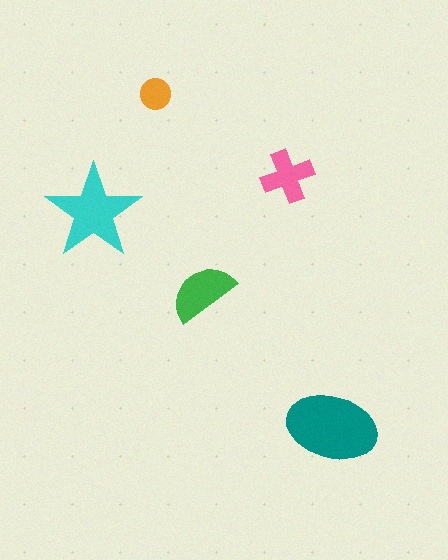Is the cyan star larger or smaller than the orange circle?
Larger.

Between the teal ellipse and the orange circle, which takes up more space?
The teal ellipse.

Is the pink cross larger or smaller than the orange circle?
Larger.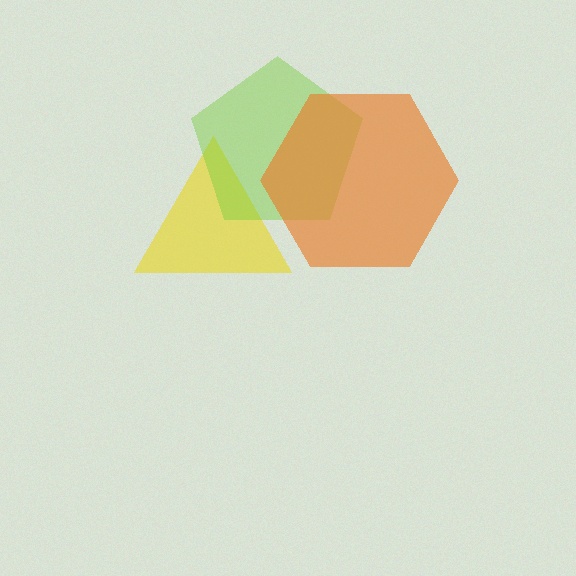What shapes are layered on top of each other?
The layered shapes are: a yellow triangle, a lime pentagon, an orange hexagon.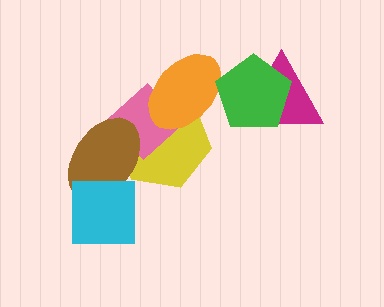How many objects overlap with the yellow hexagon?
3 objects overlap with the yellow hexagon.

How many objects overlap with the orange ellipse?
3 objects overlap with the orange ellipse.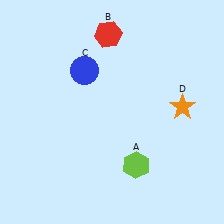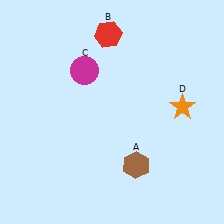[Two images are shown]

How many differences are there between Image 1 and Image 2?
There are 2 differences between the two images.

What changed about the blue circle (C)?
In Image 1, C is blue. In Image 2, it changed to magenta.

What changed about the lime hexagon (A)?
In Image 1, A is lime. In Image 2, it changed to brown.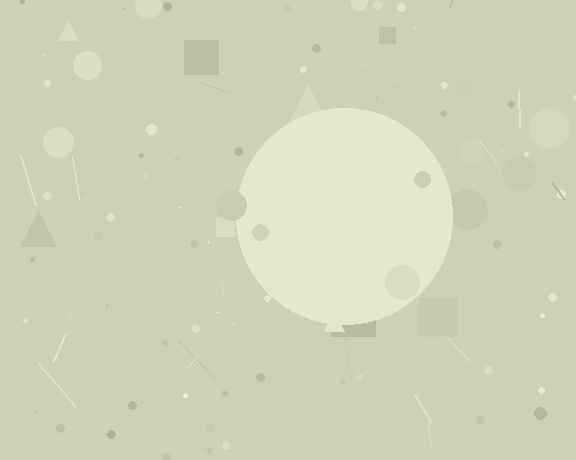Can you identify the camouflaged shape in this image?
The camouflaged shape is a circle.